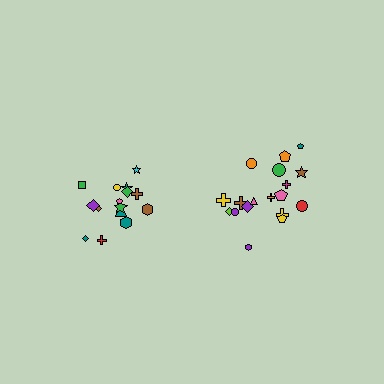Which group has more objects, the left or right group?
The right group.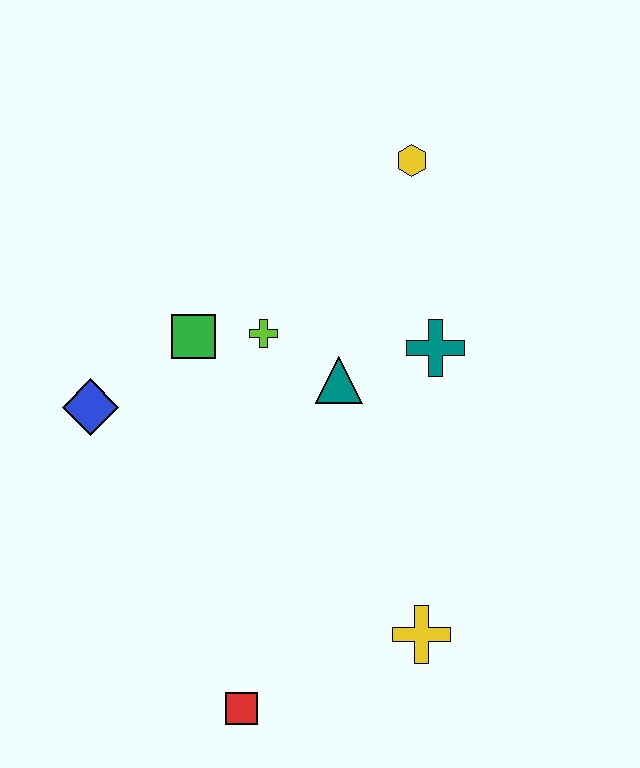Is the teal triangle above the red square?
Yes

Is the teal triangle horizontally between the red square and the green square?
No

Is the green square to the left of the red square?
Yes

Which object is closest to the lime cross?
The green square is closest to the lime cross.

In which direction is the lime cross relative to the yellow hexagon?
The lime cross is below the yellow hexagon.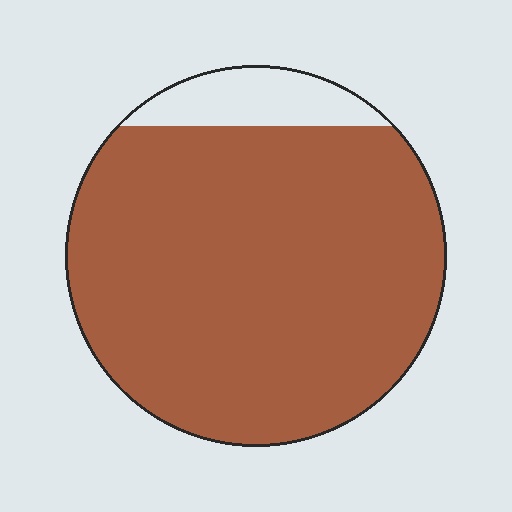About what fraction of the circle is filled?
About nine tenths (9/10).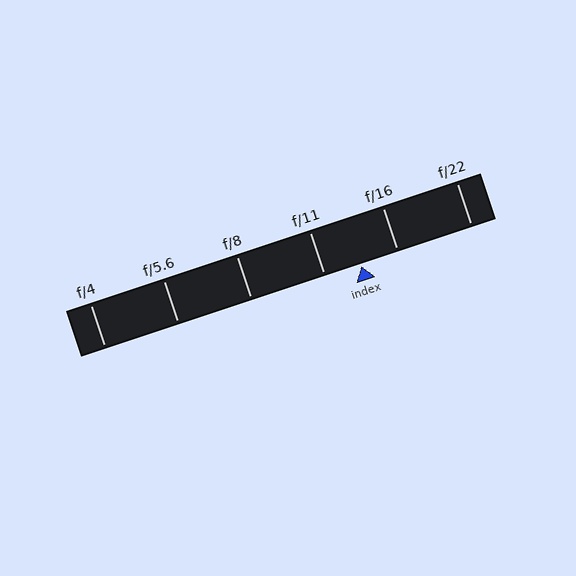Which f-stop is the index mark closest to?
The index mark is closest to f/11.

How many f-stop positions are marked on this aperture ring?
There are 6 f-stop positions marked.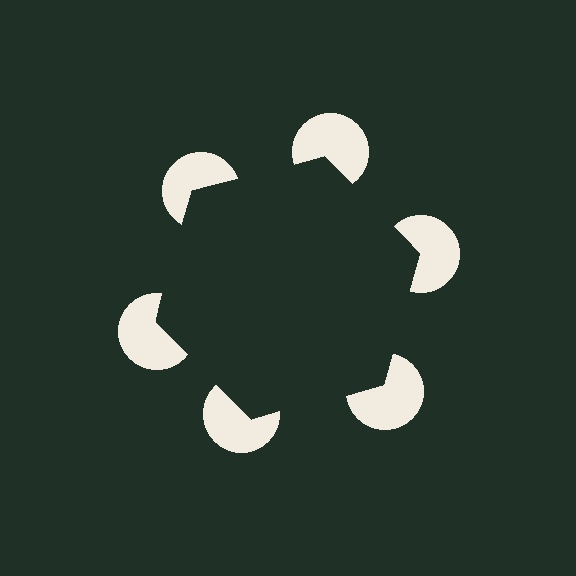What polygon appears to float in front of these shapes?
An illusory hexagon — its edges are inferred from the aligned wedge cuts in the pac-man discs, not physically drawn.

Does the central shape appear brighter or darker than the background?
It typically appears slightly darker than the background, even though no actual brightness change is drawn.